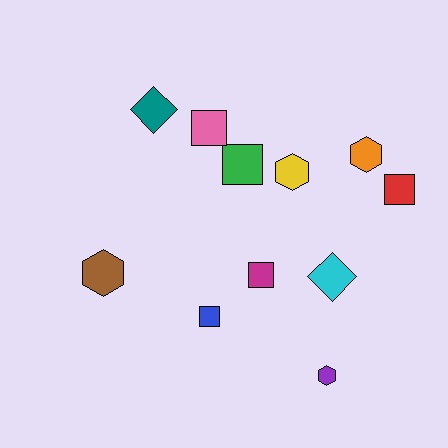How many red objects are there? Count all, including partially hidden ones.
There is 1 red object.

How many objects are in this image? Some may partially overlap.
There are 11 objects.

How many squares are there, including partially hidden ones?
There are 5 squares.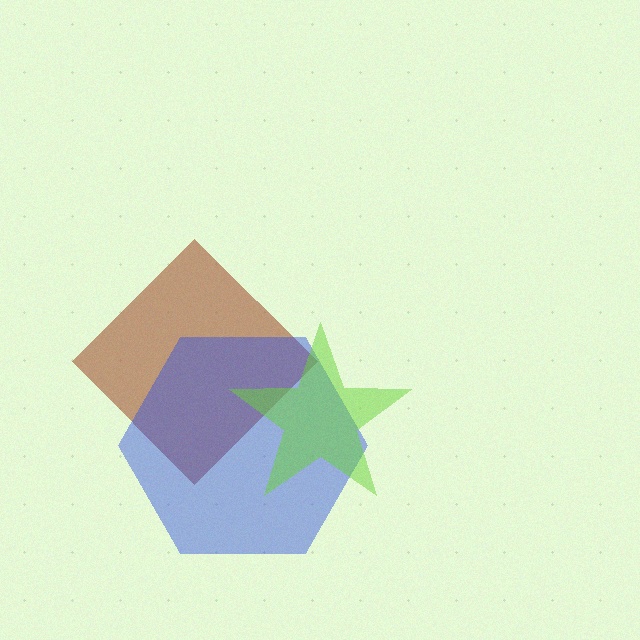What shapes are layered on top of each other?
The layered shapes are: a brown diamond, a blue hexagon, a lime star.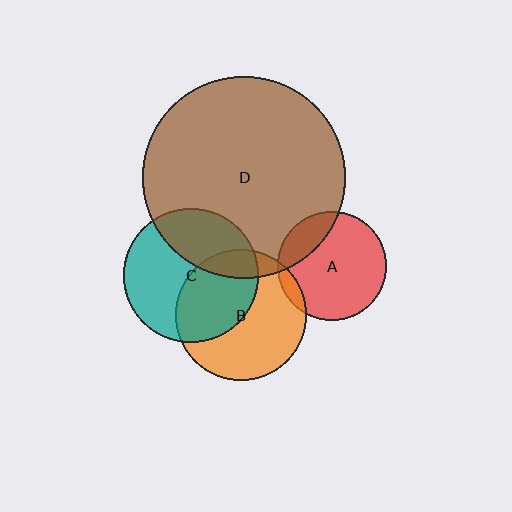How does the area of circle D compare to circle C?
Approximately 2.3 times.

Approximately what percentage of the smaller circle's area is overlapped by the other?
Approximately 20%.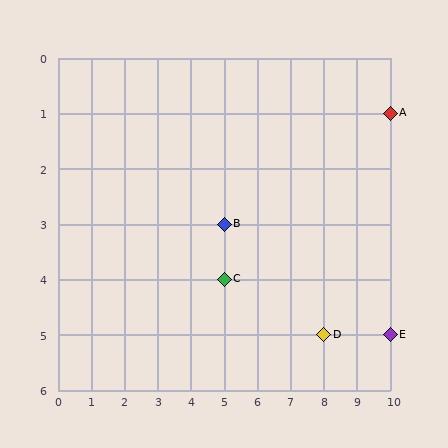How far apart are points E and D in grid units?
Points E and D are 2 columns apart.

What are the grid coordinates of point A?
Point A is at grid coordinates (10, 1).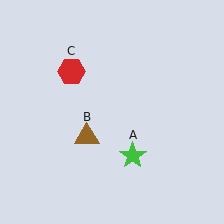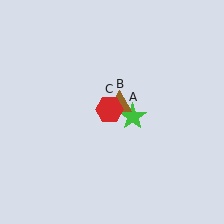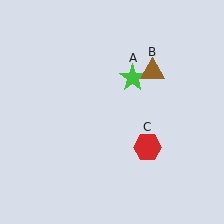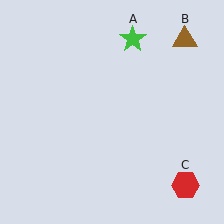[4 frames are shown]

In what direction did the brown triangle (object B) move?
The brown triangle (object B) moved up and to the right.